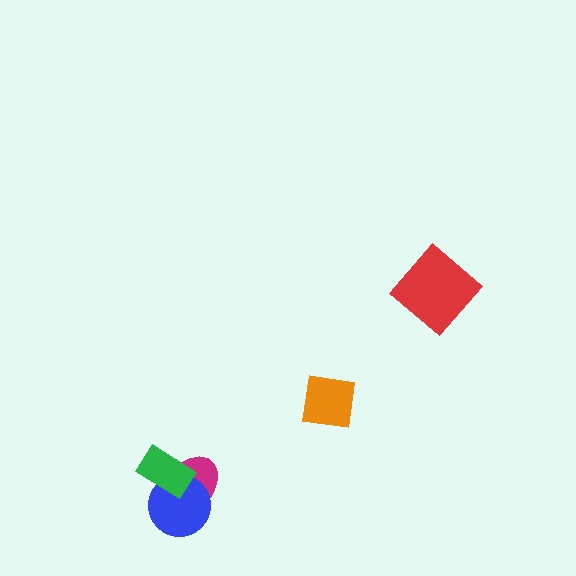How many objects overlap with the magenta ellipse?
2 objects overlap with the magenta ellipse.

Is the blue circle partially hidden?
Yes, it is partially covered by another shape.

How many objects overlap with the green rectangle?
2 objects overlap with the green rectangle.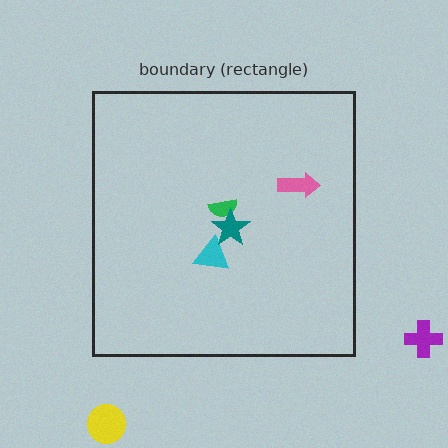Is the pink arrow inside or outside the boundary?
Inside.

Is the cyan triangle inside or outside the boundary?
Inside.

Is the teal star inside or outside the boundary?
Inside.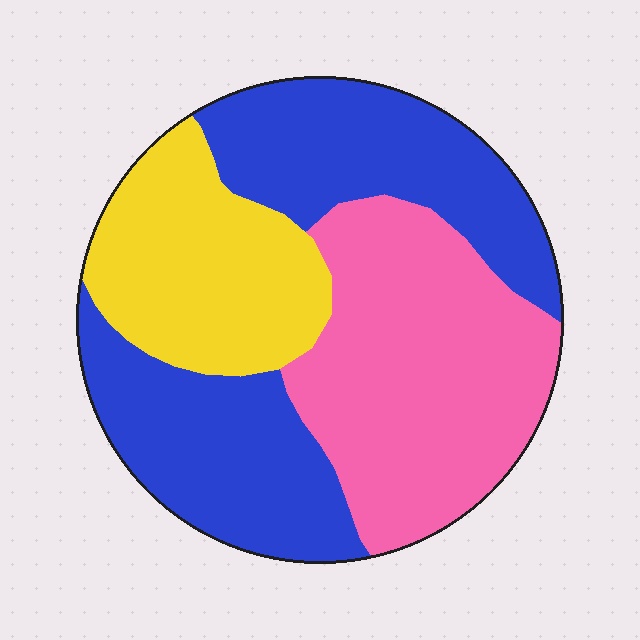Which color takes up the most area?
Blue, at roughly 45%.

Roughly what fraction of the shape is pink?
Pink covers around 35% of the shape.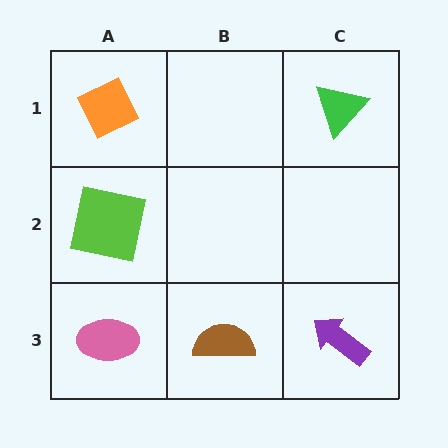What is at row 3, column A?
A pink ellipse.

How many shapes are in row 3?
3 shapes.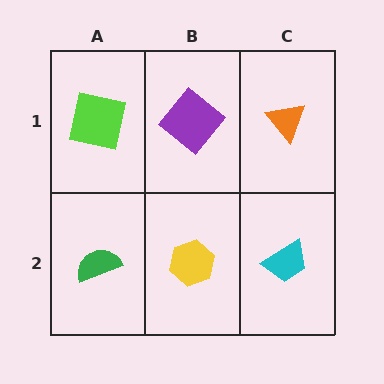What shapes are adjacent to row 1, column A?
A green semicircle (row 2, column A), a purple diamond (row 1, column B).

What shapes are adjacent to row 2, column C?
An orange triangle (row 1, column C), a yellow hexagon (row 2, column B).